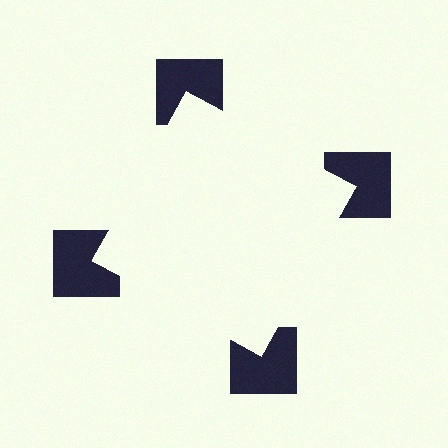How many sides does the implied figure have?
4 sides.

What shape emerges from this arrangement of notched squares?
An illusory square — its edges are inferred from the aligned wedge cuts in the notched squares, not physically drawn.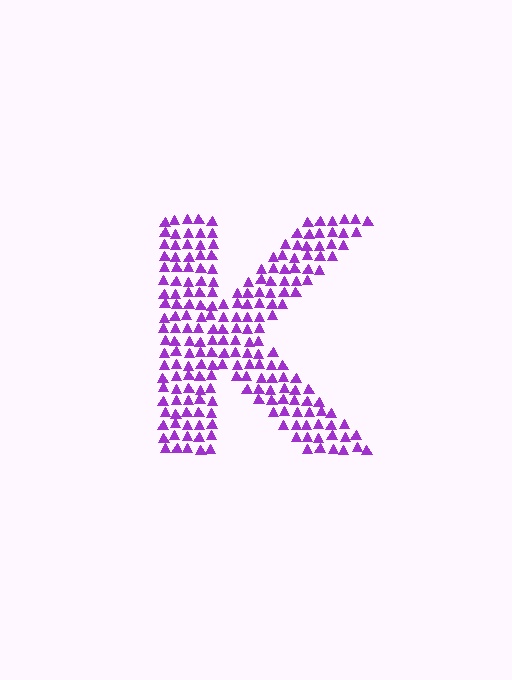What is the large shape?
The large shape is the letter K.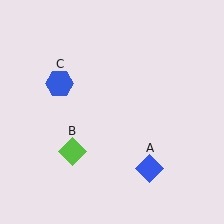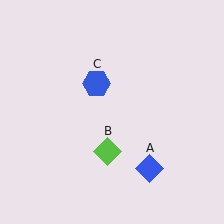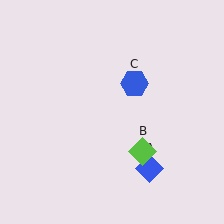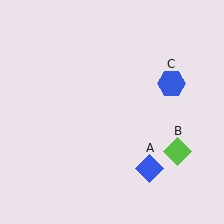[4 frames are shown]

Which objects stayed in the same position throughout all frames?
Blue diamond (object A) remained stationary.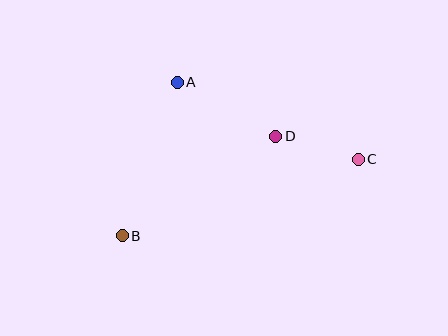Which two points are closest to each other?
Points C and D are closest to each other.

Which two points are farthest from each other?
Points B and C are farthest from each other.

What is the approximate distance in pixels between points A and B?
The distance between A and B is approximately 163 pixels.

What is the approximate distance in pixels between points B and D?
The distance between B and D is approximately 183 pixels.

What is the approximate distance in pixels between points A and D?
The distance between A and D is approximately 112 pixels.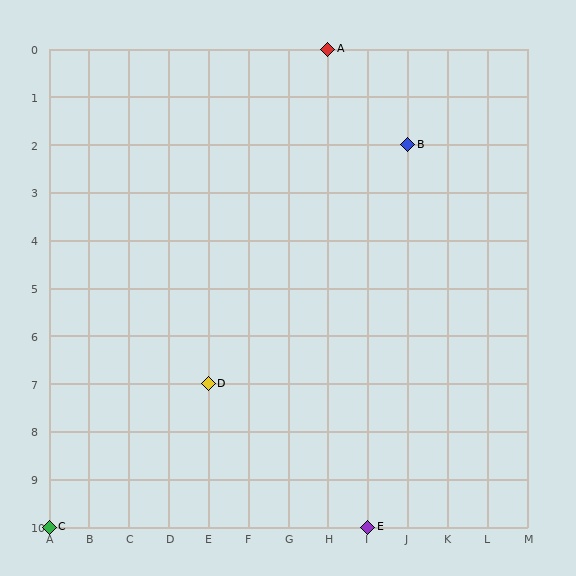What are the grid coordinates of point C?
Point C is at grid coordinates (A, 10).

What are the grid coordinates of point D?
Point D is at grid coordinates (E, 7).